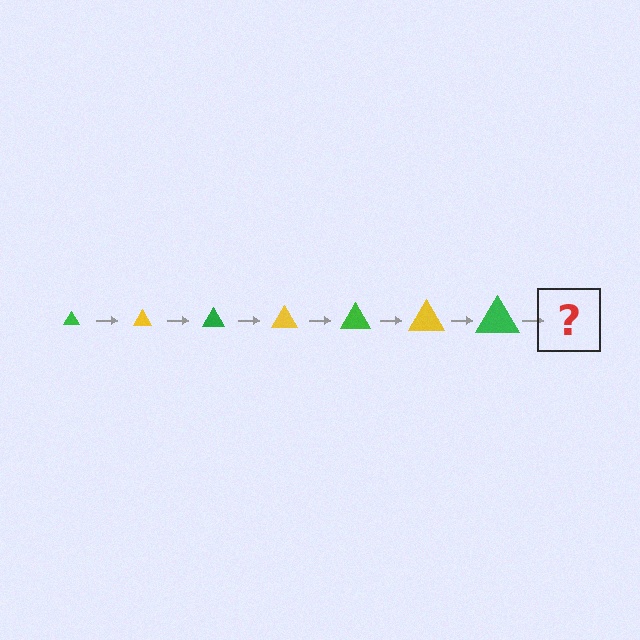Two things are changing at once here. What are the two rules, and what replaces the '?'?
The two rules are that the triangle grows larger each step and the color cycles through green and yellow. The '?' should be a yellow triangle, larger than the previous one.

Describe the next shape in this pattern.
It should be a yellow triangle, larger than the previous one.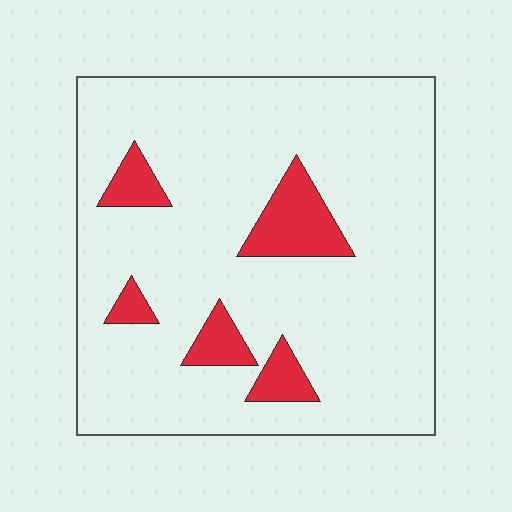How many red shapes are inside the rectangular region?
5.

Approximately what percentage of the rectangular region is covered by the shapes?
Approximately 10%.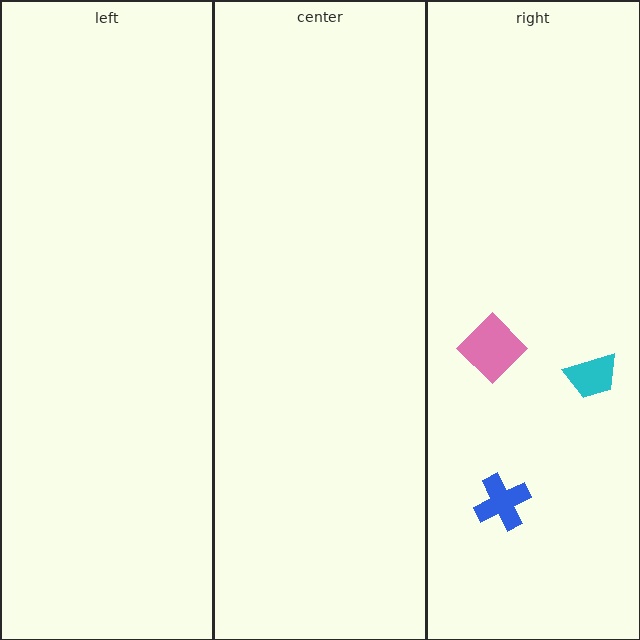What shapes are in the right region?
The blue cross, the cyan trapezoid, the pink diamond.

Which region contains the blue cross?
The right region.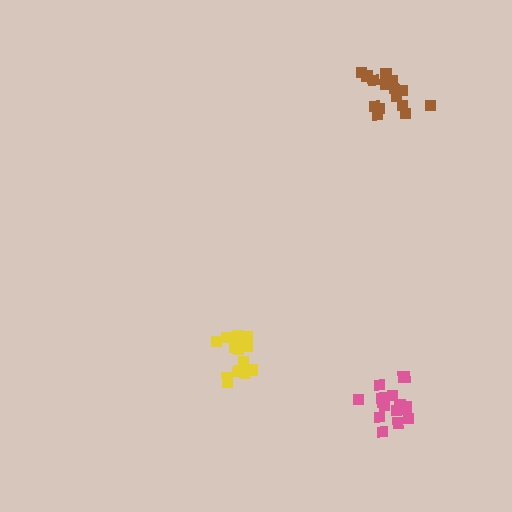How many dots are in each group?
Group 1: 15 dots, Group 2: 16 dots, Group 3: 19 dots (50 total).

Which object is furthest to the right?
The brown cluster is rightmost.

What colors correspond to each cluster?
The clusters are colored: brown, pink, yellow.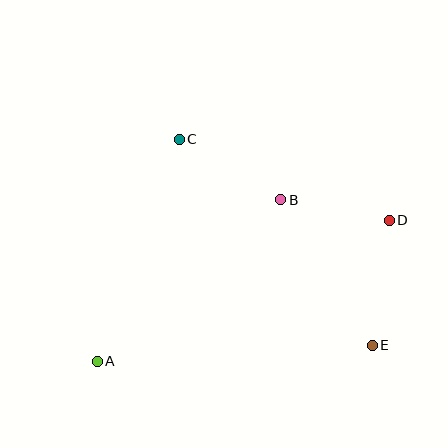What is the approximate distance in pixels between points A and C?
The distance between A and C is approximately 237 pixels.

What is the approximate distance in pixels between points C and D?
The distance between C and D is approximately 225 pixels.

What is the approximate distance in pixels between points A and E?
The distance between A and E is approximately 276 pixels.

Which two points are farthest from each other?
Points A and D are farthest from each other.